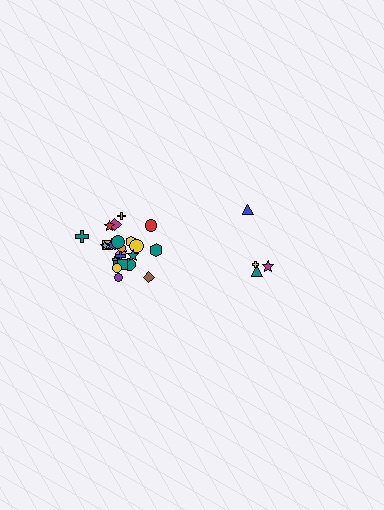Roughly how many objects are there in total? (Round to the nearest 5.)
Roughly 30 objects in total.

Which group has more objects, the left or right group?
The left group.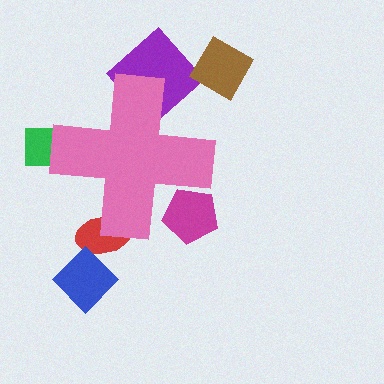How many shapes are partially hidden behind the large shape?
4 shapes are partially hidden.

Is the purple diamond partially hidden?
Yes, the purple diamond is partially hidden behind the pink cross.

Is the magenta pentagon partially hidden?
Yes, the magenta pentagon is partially hidden behind the pink cross.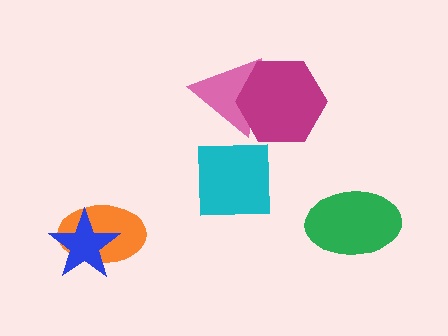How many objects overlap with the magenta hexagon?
1 object overlaps with the magenta hexagon.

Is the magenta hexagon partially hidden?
No, no other shape covers it.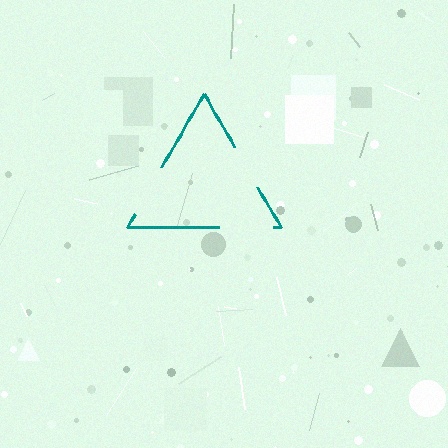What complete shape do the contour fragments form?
The contour fragments form a triangle.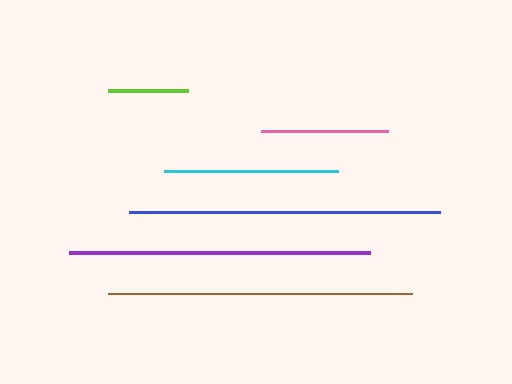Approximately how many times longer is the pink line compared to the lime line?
The pink line is approximately 1.6 times the length of the lime line.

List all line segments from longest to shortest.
From longest to shortest: blue, brown, purple, cyan, pink, lime.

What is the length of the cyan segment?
The cyan segment is approximately 174 pixels long.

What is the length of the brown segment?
The brown segment is approximately 304 pixels long.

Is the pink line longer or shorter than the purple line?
The purple line is longer than the pink line.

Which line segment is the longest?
The blue line is the longest at approximately 311 pixels.